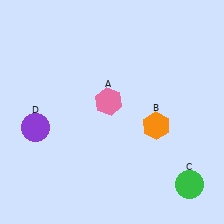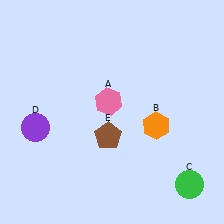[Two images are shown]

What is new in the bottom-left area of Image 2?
A brown pentagon (E) was added in the bottom-left area of Image 2.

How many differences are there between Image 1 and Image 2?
There is 1 difference between the two images.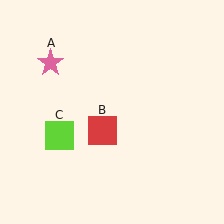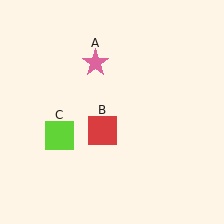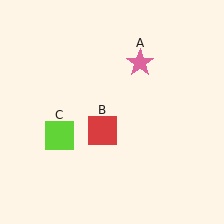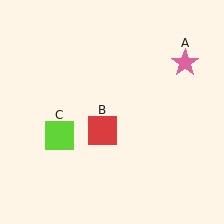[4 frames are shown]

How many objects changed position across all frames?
1 object changed position: pink star (object A).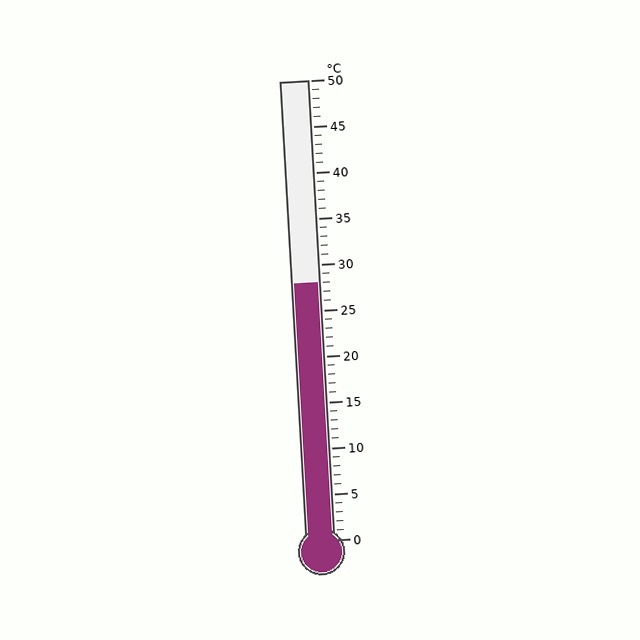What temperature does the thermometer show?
The thermometer shows approximately 28°C.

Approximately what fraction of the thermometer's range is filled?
The thermometer is filled to approximately 55% of its range.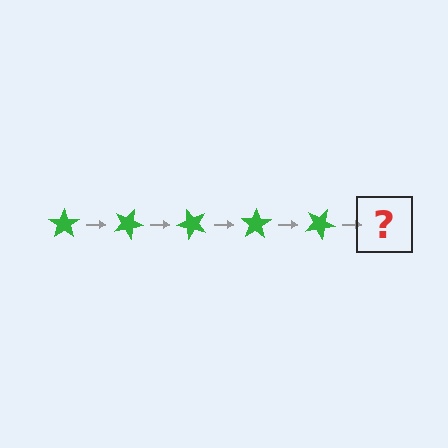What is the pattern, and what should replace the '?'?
The pattern is that the star rotates 25 degrees each step. The '?' should be a green star rotated 125 degrees.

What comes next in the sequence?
The next element should be a green star rotated 125 degrees.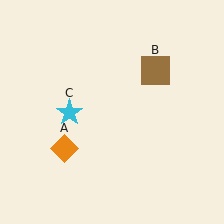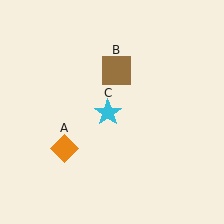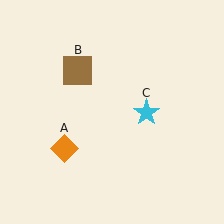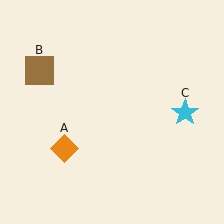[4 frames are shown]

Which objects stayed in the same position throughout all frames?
Orange diamond (object A) remained stationary.